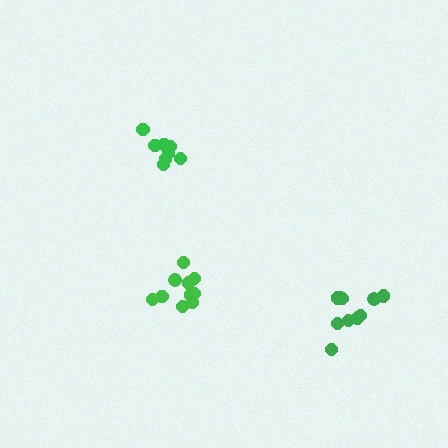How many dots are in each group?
Group 1: 10 dots, Group 2: 9 dots, Group 3: 10 dots (29 total).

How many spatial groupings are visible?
There are 3 spatial groupings.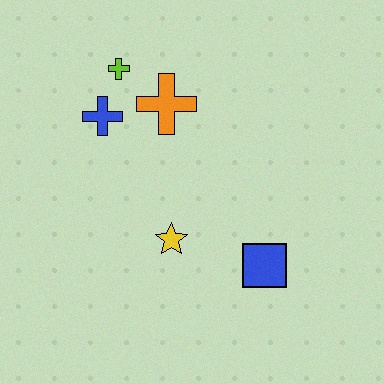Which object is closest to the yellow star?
The blue square is closest to the yellow star.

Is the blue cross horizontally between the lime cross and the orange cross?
No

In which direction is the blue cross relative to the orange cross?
The blue cross is to the left of the orange cross.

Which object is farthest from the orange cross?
The blue square is farthest from the orange cross.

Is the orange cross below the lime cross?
Yes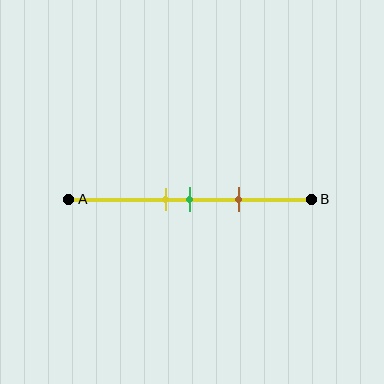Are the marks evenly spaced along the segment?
Yes, the marks are approximately evenly spaced.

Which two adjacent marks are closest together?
The yellow and green marks are the closest adjacent pair.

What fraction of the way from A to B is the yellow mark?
The yellow mark is approximately 40% (0.4) of the way from A to B.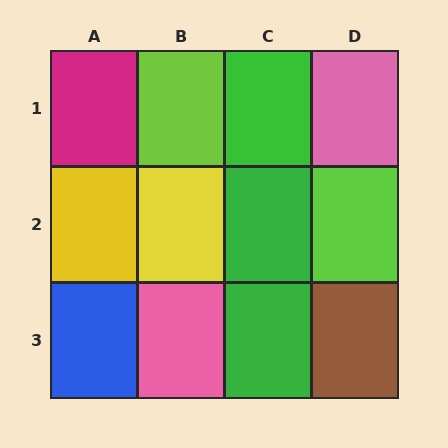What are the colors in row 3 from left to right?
Blue, pink, green, brown.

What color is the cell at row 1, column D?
Pink.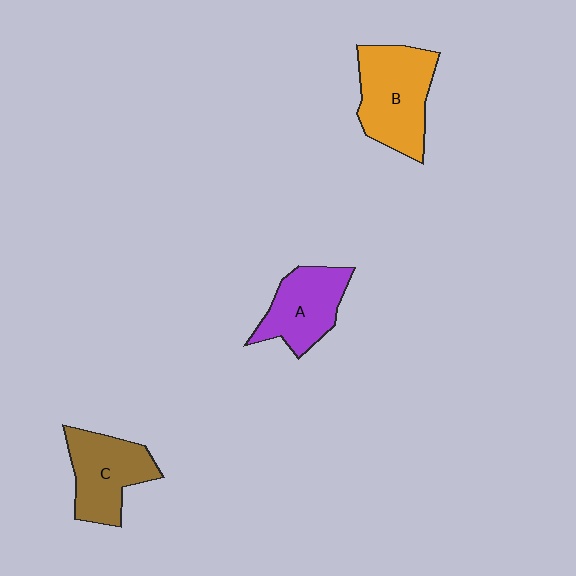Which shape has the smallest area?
Shape A (purple).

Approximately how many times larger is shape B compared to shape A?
Approximately 1.3 times.